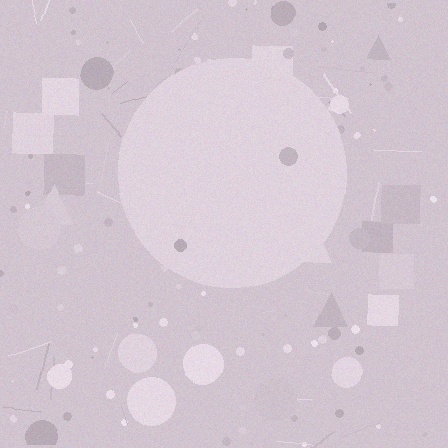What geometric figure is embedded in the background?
A circle is embedded in the background.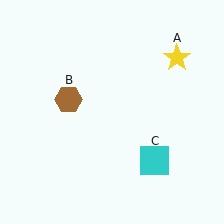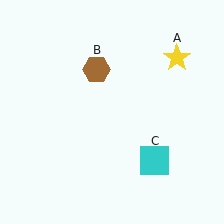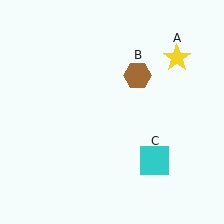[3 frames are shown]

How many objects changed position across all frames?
1 object changed position: brown hexagon (object B).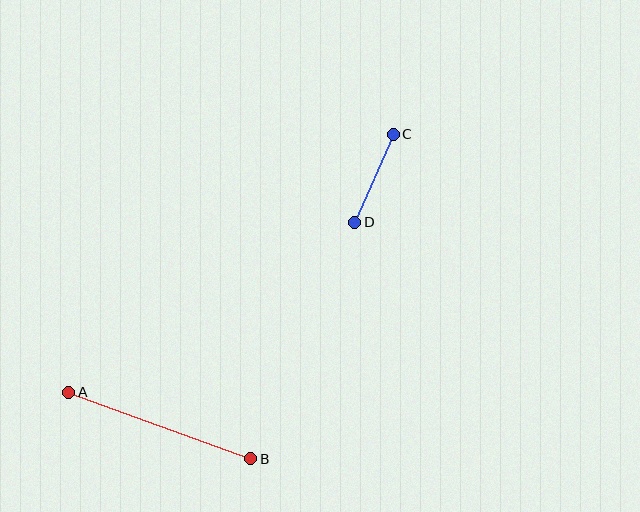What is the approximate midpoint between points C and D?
The midpoint is at approximately (374, 178) pixels.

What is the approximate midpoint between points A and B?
The midpoint is at approximately (160, 426) pixels.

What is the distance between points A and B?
The distance is approximately 194 pixels.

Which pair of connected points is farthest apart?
Points A and B are farthest apart.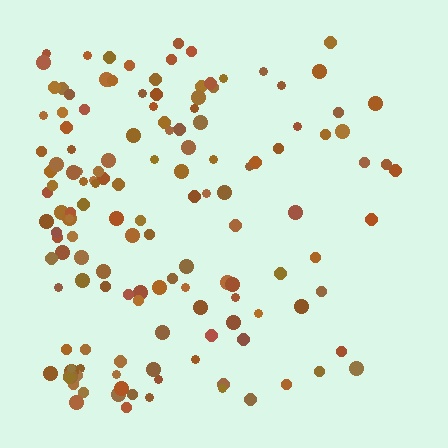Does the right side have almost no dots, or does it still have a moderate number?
Still a moderate number, just noticeably fewer than the left.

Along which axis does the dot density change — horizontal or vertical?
Horizontal.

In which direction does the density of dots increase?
From right to left, with the left side densest.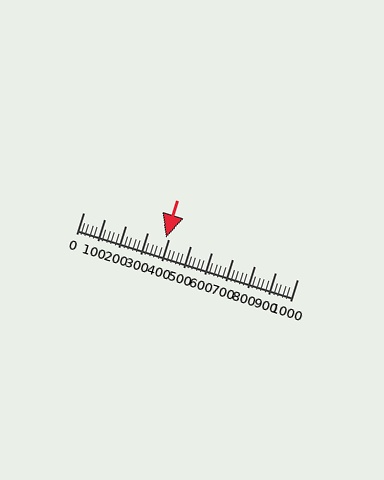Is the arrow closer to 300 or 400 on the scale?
The arrow is closer to 400.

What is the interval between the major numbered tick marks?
The major tick marks are spaced 100 units apart.